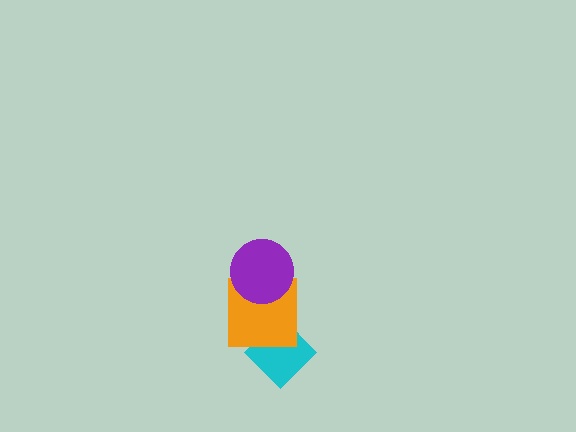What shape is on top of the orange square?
The purple circle is on top of the orange square.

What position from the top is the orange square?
The orange square is 2nd from the top.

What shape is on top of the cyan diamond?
The orange square is on top of the cyan diamond.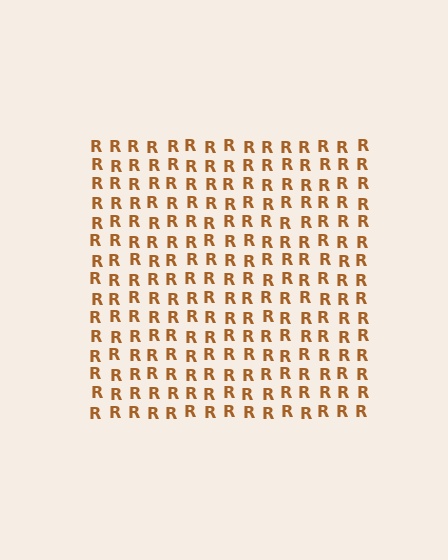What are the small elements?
The small elements are letter R's.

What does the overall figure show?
The overall figure shows a square.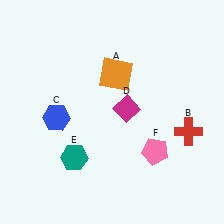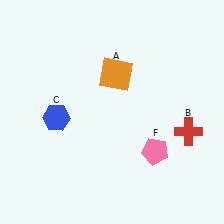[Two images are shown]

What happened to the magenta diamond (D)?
The magenta diamond (D) was removed in Image 2. It was in the top-right area of Image 1.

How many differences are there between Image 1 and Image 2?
There are 2 differences between the two images.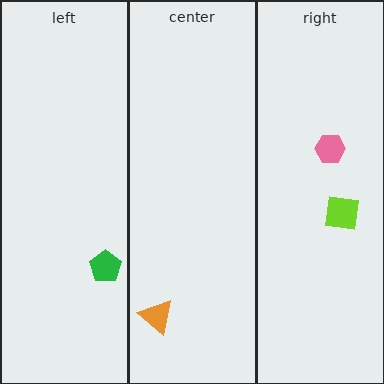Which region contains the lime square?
The right region.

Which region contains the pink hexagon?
The right region.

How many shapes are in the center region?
1.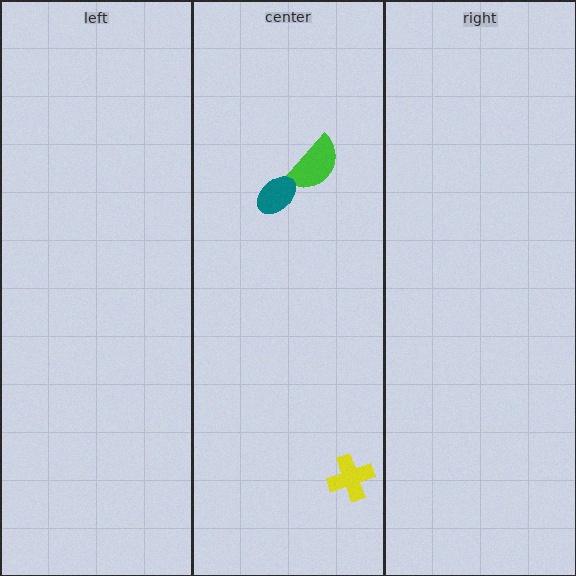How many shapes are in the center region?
3.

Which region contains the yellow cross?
The center region.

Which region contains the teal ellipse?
The center region.